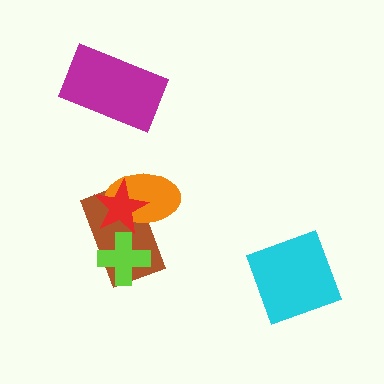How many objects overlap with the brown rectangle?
3 objects overlap with the brown rectangle.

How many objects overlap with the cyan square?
0 objects overlap with the cyan square.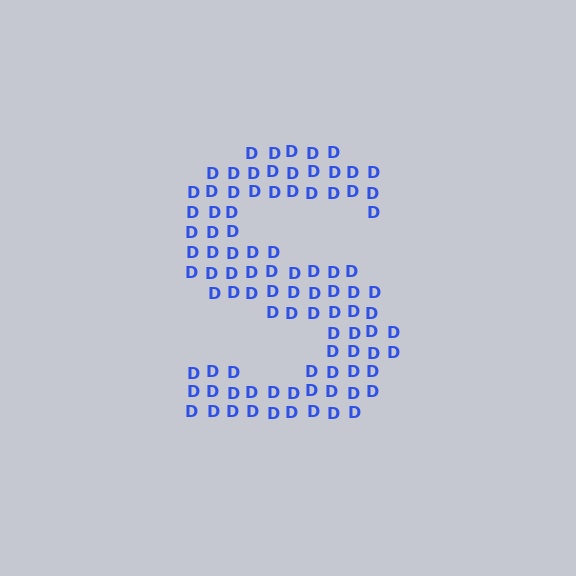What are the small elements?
The small elements are letter D's.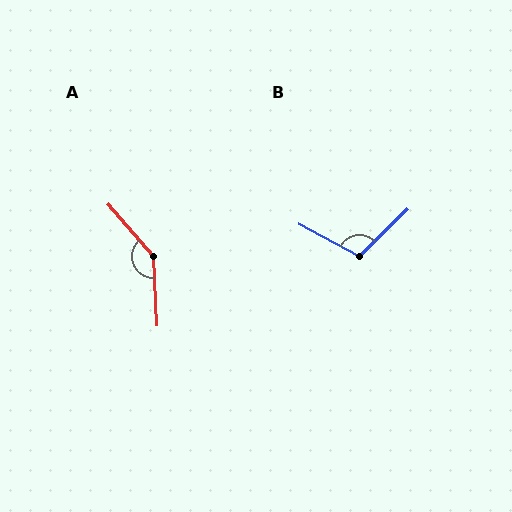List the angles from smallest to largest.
B (108°), A (142°).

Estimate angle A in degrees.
Approximately 142 degrees.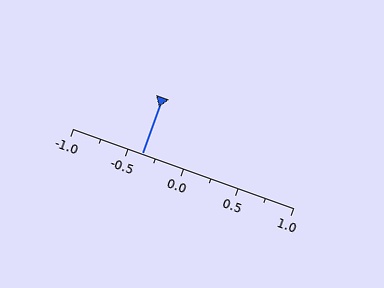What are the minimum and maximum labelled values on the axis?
The axis runs from -1.0 to 1.0.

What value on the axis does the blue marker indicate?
The marker indicates approximately -0.38.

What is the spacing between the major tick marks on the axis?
The major ticks are spaced 0.5 apart.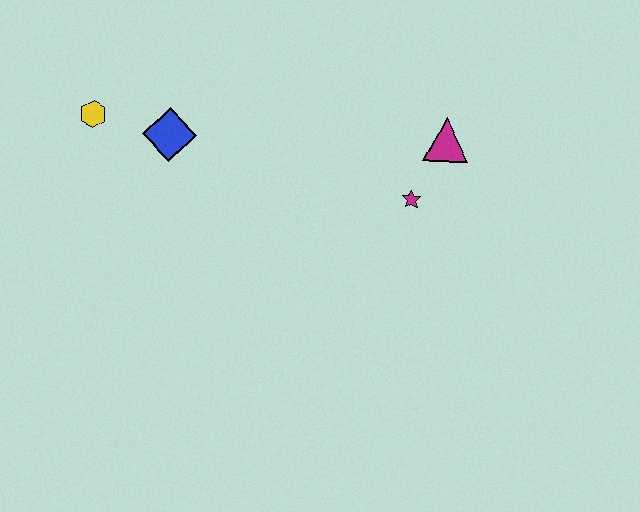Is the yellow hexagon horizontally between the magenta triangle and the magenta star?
No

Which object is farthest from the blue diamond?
The magenta triangle is farthest from the blue diamond.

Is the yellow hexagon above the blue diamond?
Yes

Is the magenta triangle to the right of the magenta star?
Yes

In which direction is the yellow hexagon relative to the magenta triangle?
The yellow hexagon is to the left of the magenta triangle.